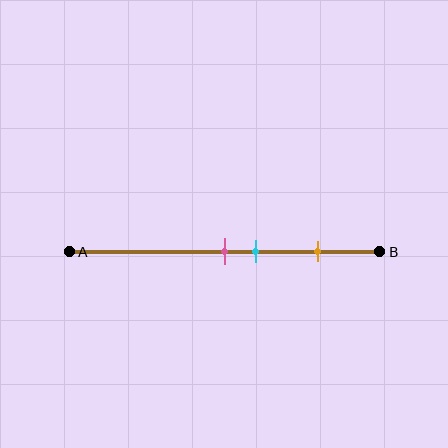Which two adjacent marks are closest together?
The pink and cyan marks are the closest adjacent pair.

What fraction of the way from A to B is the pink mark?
The pink mark is approximately 50% (0.5) of the way from A to B.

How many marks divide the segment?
There are 3 marks dividing the segment.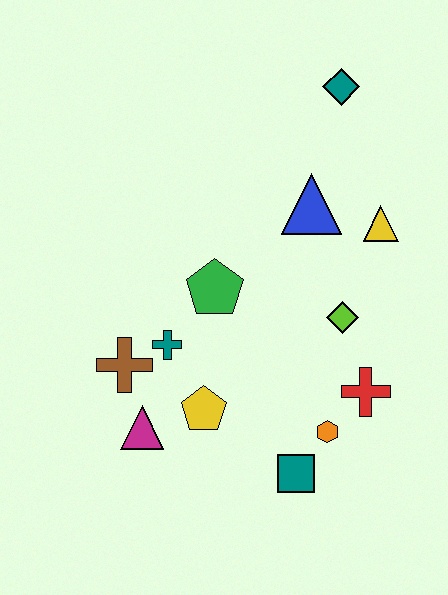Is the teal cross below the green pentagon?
Yes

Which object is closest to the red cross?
The orange hexagon is closest to the red cross.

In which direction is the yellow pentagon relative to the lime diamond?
The yellow pentagon is to the left of the lime diamond.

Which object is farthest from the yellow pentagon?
The teal diamond is farthest from the yellow pentagon.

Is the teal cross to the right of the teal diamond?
No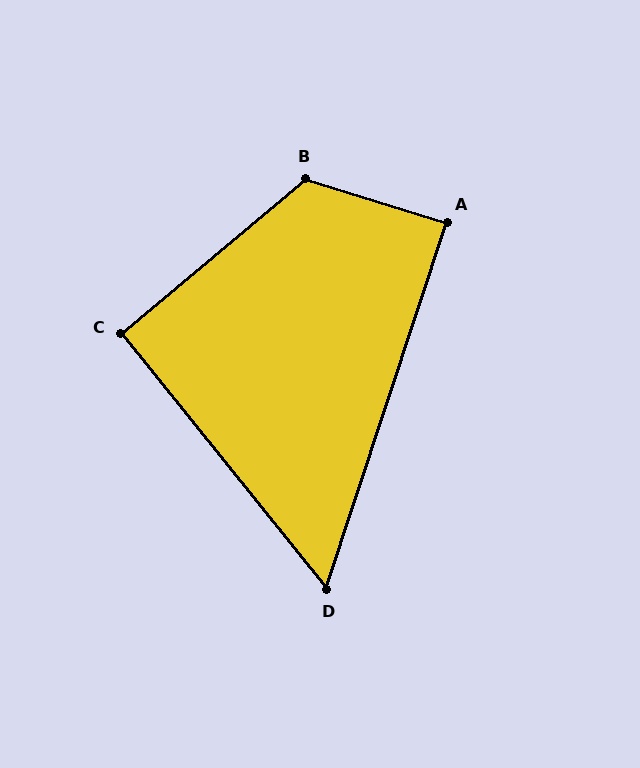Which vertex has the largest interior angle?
B, at approximately 123 degrees.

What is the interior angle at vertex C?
Approximately 91 degrees (approximately right).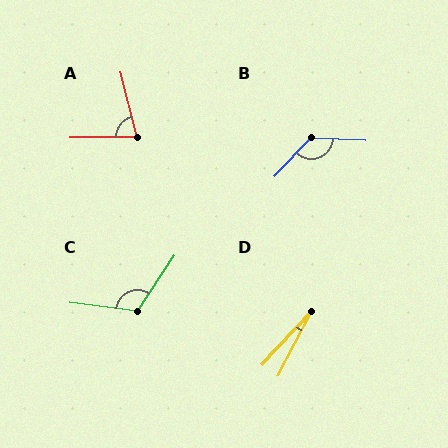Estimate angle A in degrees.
Approximately 76 degrees.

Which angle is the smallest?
D, at approximately 15 degrees.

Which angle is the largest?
B, at approximately 131 degrees.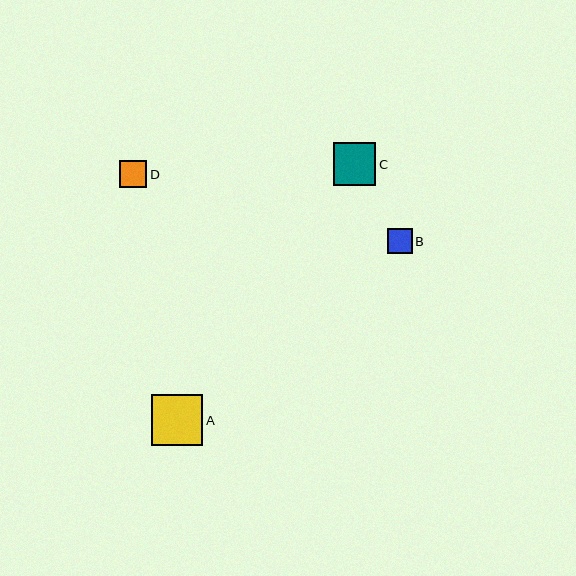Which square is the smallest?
Square B is the smallest with a size of approximately 25 pixels.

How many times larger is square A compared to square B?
Square A is approximately 2.0 times the size of square B.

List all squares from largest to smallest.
From largest to smallest: A, C, D, B.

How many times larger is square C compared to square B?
Square C is approximately 1.7 times the size of square B.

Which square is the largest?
Square A is the largest with a size of approximately 51 pixels.